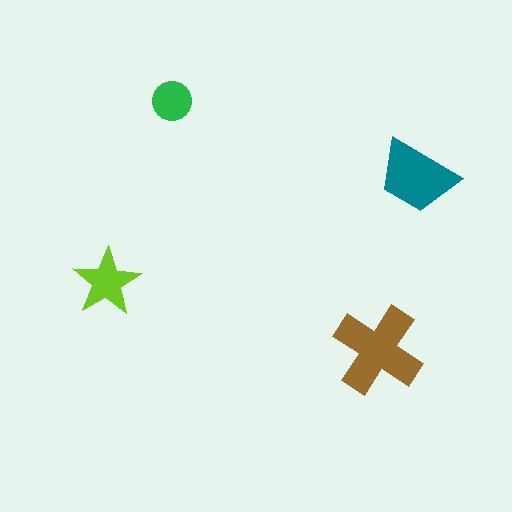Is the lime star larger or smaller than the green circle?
Larger.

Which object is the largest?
The brown cross.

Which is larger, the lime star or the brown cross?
The brown cross.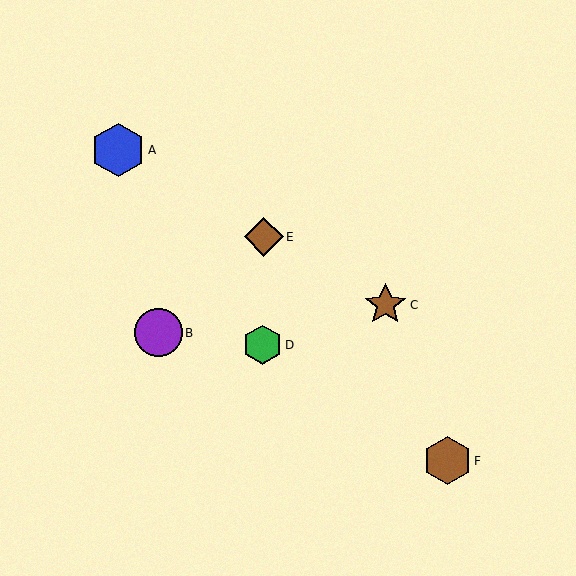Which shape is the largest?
The blue hexagon (labeled A) is the largest.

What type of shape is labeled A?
Shape A is a blue hexagon.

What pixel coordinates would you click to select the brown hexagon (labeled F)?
Click at (448, 461) to select the brown hexagon F.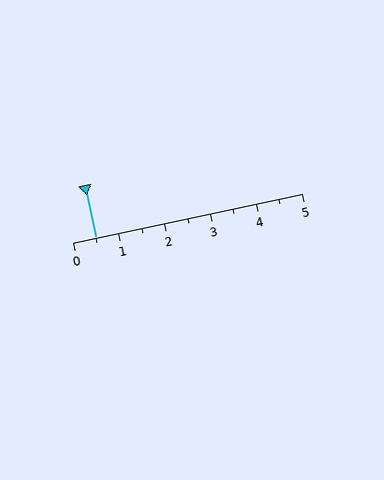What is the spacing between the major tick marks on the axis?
The major ticks are spaced 1 apart.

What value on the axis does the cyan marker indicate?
The marker indicates approximately 0.5.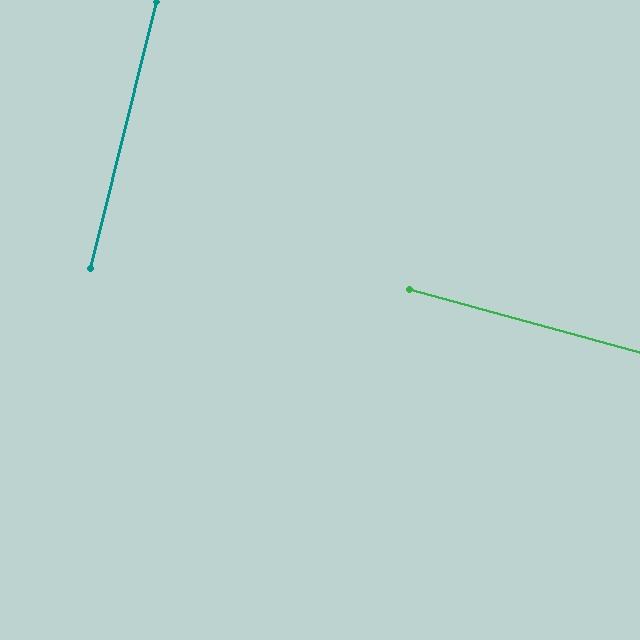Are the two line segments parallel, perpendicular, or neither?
Perpendicular — they meet at approximately 89°.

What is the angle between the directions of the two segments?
Approximately 89 degrees.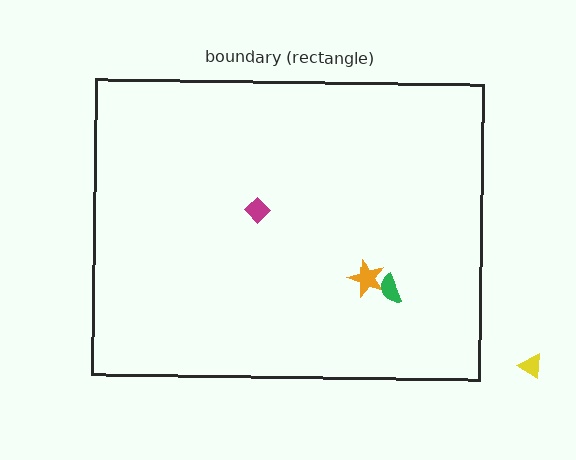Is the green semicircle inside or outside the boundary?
Inside.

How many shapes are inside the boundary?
3 inside, 1 outside.